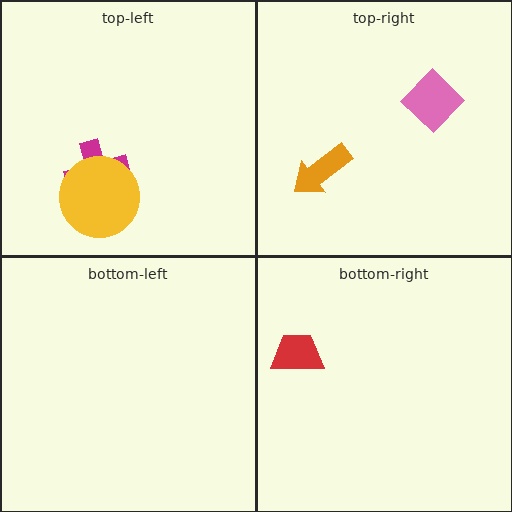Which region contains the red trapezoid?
The bottom-right region.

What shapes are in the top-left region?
The magenta cross, the yellow circle.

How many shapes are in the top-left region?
2.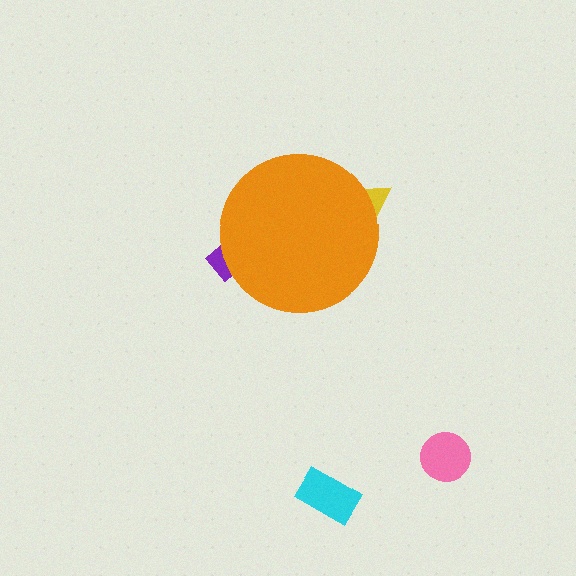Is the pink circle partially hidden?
No, the pink circle is fully visible.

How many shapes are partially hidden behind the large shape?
2 shapes are partially hidden.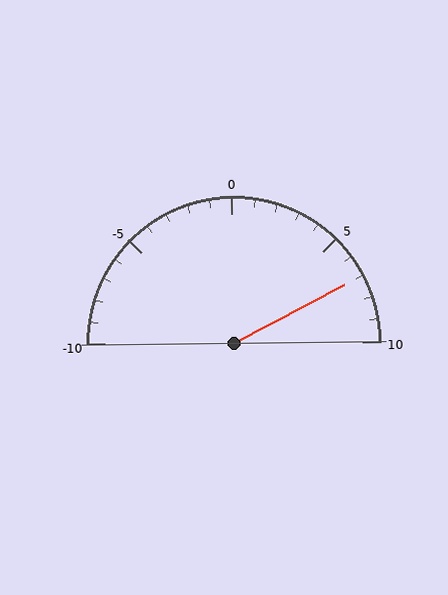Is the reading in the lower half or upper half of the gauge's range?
The reading is in the upper half of the range (-10 to 10).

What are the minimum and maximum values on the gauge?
The gauge ranges from -10 to 10.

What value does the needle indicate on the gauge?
The needle indicates approximately 7.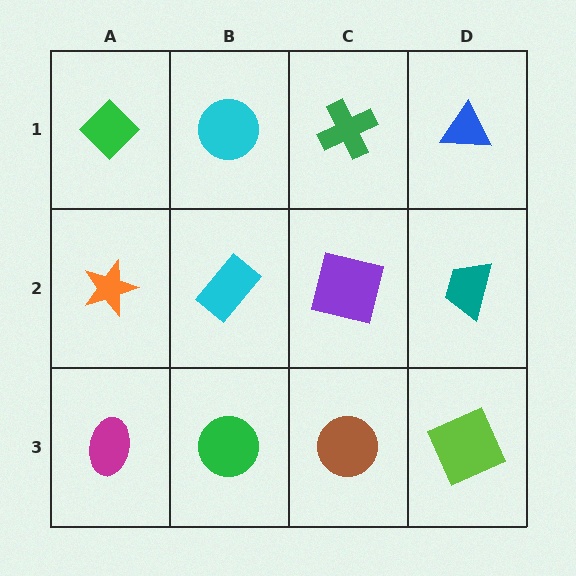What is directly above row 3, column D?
A teal trapezoid.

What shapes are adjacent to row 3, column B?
A cyan rectangle (row 2, column B), a magenta ellipse (row 3, column A), a brown circle (row 3, column C).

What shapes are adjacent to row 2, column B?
A cyan circle (row 1, column B), a green circle (row 3, column B), an orange star (row 2, column A), a purple square (row 2, column C).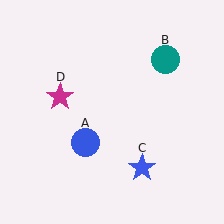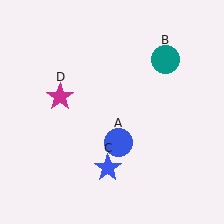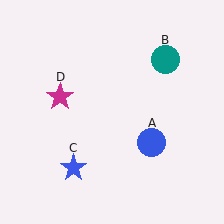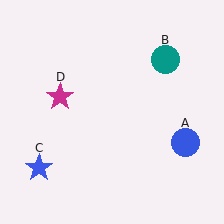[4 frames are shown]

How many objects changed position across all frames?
2 objects changed position: blue circle (object A), blue star (object C).